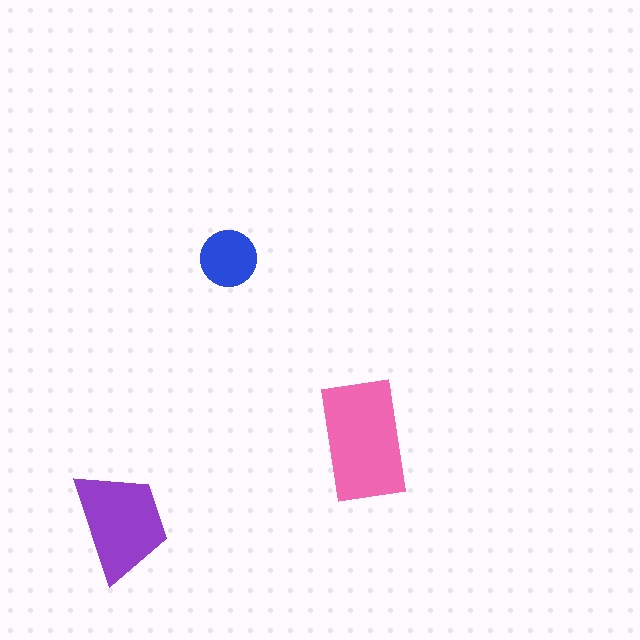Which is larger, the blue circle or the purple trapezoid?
The purple trapezoid.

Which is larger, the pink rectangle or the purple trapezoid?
The pink rectangle.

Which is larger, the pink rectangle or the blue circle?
The pink rectangle.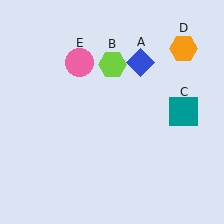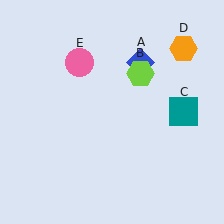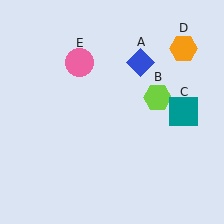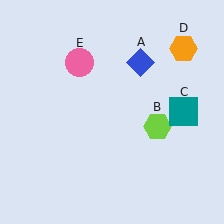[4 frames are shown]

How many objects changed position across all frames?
1 object changed position: lime hexagon (object B).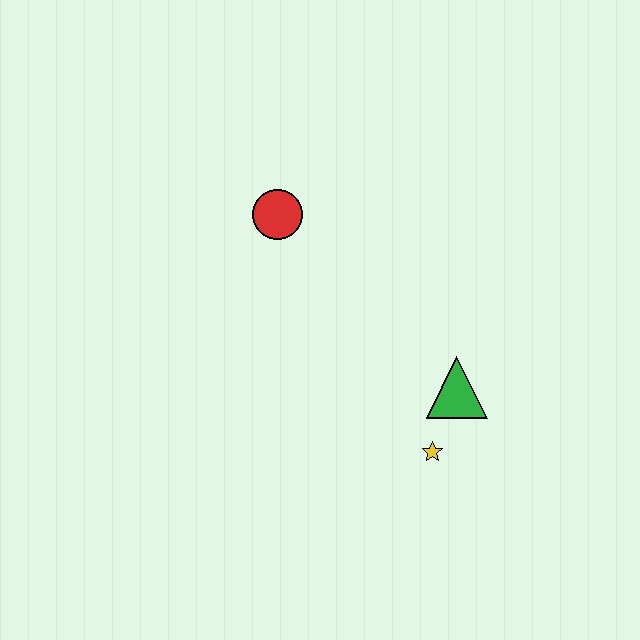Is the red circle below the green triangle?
No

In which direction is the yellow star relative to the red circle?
The yellow star is below the red circle.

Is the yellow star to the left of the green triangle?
Yes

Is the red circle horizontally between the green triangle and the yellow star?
No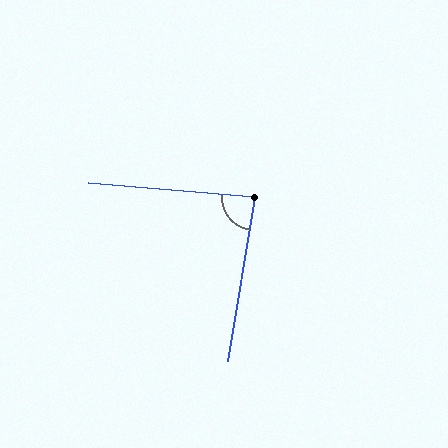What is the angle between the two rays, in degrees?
Approximately 86 degrees.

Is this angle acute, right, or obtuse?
It is approximately a right angle.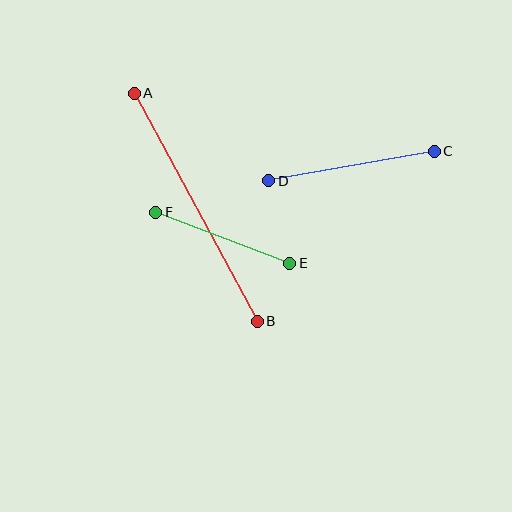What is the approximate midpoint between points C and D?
The midpoint is at approximately (351, 166) pixels.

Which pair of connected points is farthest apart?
Points A and B are farthest apart.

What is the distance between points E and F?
The distance is approximately 143 pixels.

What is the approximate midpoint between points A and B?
The midpoint is at approximately (196, 207) pixels.